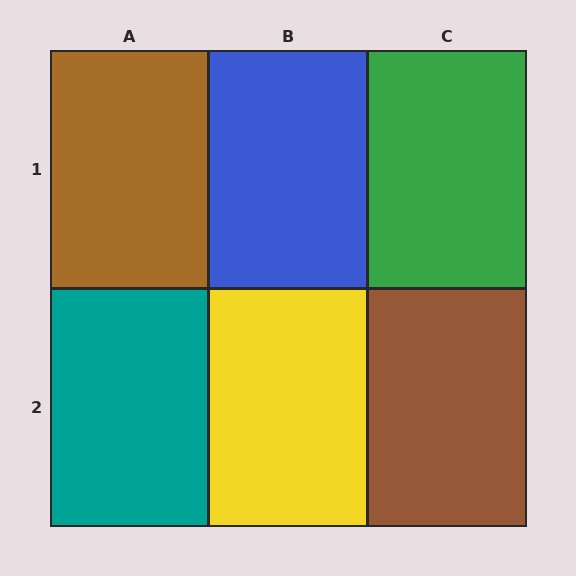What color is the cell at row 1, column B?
Blue.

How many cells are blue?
1 cell is blue.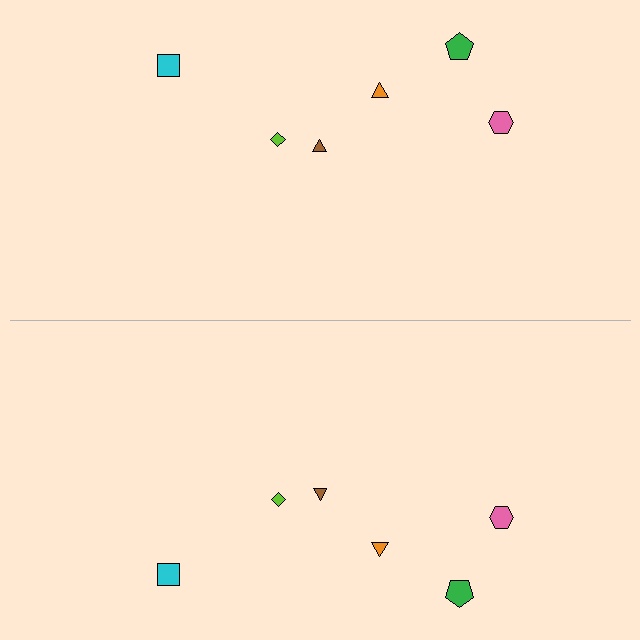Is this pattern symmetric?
Yes, this pattern has bilateral (reflection) symmetry.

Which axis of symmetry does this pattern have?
The pattern has a horizontal axis of symmetry running through the center of the image.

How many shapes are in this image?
There are 12 shapes in this image.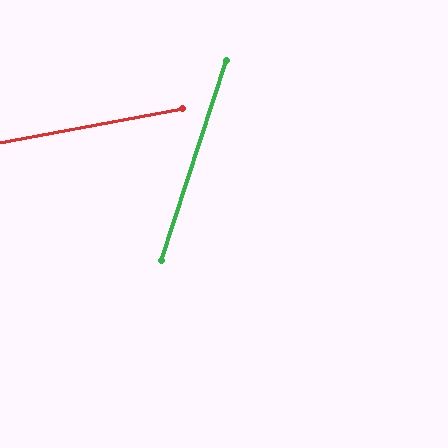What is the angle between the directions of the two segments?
Approximately 61 degrees.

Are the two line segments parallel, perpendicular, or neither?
Neither parallel nor perpendicular — they differ by about 61°.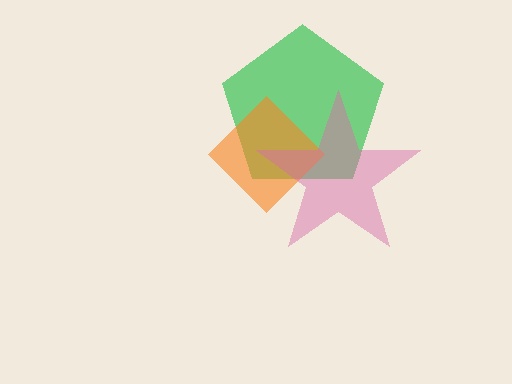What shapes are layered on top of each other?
The layered shapes are: a green pentagon, an orange diamond, a pink star.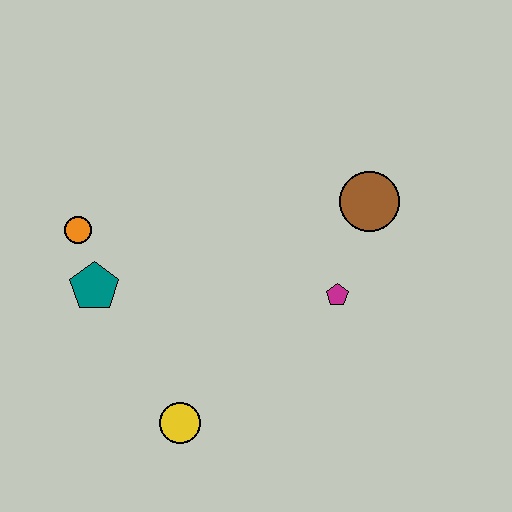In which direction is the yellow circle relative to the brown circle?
The yellow circle is below the brown circle.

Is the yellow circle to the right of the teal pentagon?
Yes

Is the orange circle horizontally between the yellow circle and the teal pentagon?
No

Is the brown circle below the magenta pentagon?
No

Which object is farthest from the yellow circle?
The brown circle is farthest from the yellow circle.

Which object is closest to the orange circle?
The teal pentagon is closest to the orange circle.